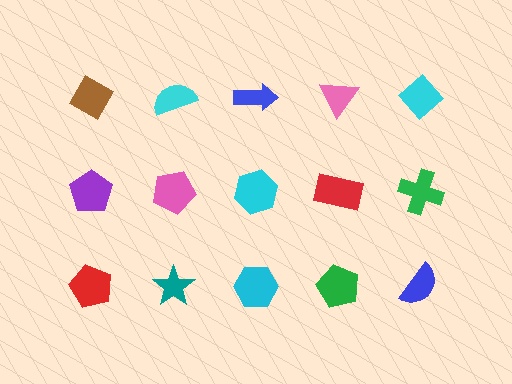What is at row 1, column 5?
A cyan diamond.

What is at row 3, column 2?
A teal star.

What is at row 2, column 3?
A cyan hexagon.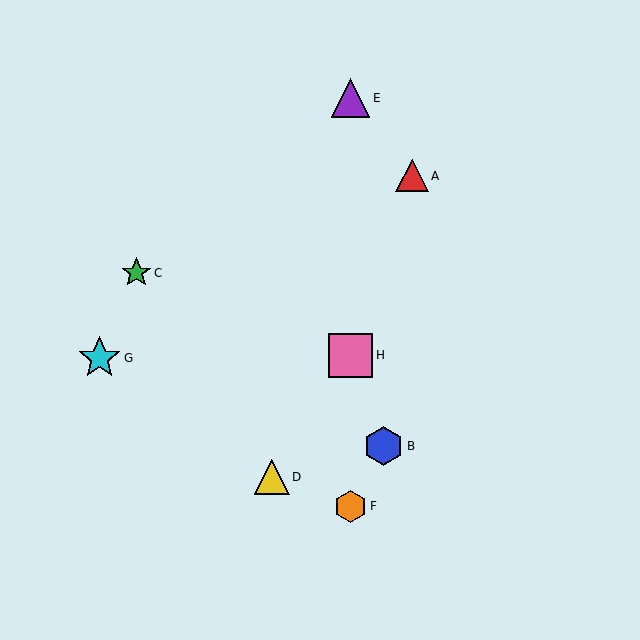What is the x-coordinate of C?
Object C is at x≈136.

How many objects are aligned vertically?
3 objects (E, F, H) are aligned vertically.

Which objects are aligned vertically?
Objects E, F, H are aligned vertically.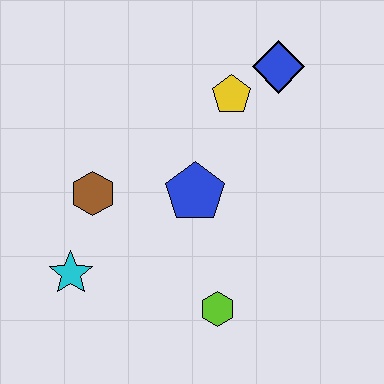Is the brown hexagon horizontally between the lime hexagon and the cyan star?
Yes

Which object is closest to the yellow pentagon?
The blue diamond is closest to the yellow pentagon.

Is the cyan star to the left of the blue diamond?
Yes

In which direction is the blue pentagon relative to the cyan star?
The blue pentagon is to the right of the cyan star.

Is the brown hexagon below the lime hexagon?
No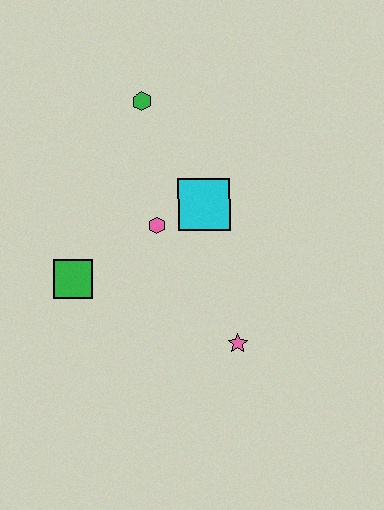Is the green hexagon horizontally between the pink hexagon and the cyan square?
No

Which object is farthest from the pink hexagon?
The pink star is farthest from the pink hexagon.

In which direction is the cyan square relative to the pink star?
The cyan square is above the pink star.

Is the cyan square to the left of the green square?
No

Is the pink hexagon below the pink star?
No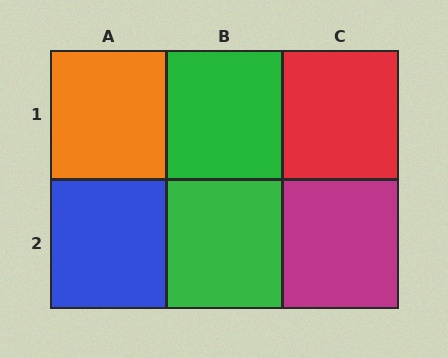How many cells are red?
1 cell is red.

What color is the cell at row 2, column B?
Green.